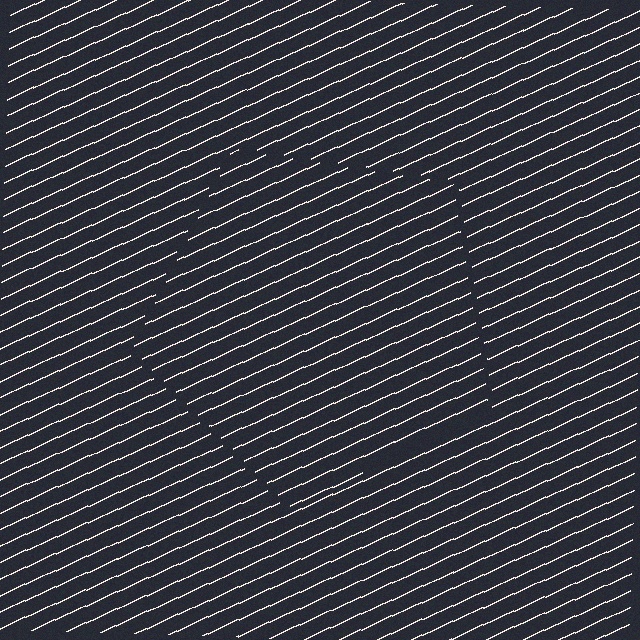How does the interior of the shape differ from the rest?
The interior of the shape contains the same grating, shifted by half a period — the contour is defined by the phase discontinuity where line-ends from the inner and outer gratings abut.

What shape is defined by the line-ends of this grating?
An illusory pentagon. The interior of the shape contains the same grating, shifted by half a period — the contour is defined by the phase discontinuity where line-ends from the inner and outer gratings abut.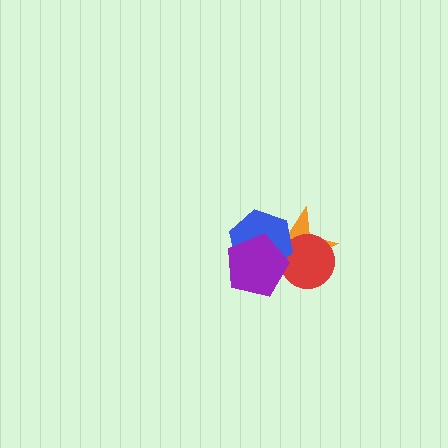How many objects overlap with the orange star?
3 objects overlap with the orange star.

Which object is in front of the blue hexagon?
The purple pentagon is in front of the blue hexagon.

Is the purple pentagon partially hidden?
No, no other shape covers it.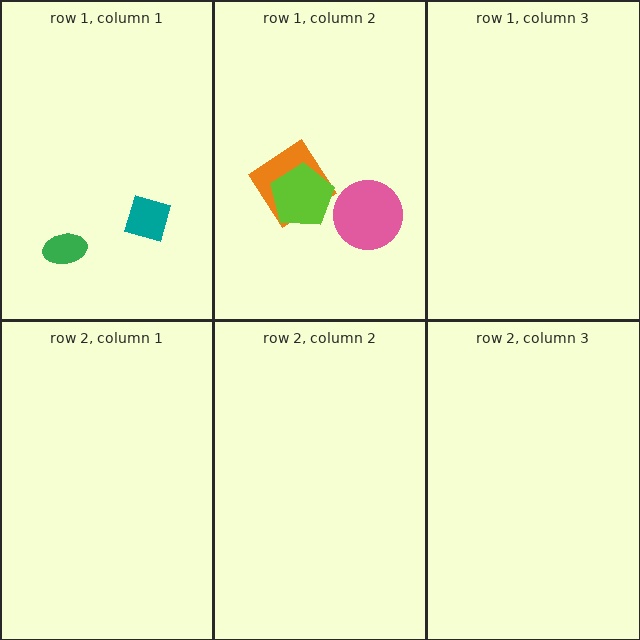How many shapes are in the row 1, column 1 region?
2.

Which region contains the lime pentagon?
The row 1, column 2 region.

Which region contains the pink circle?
The row 1, column 2 region.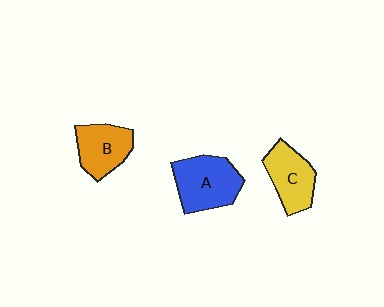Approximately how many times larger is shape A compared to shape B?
Approximately 1.3 times.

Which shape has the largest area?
Shape A (blue).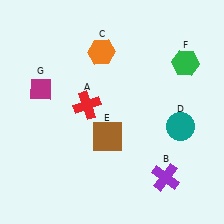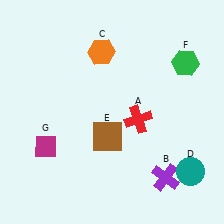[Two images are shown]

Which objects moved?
The objects that moved are: the red cross (A), the teal circle (D), the magenta diamond (G).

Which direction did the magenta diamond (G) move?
The magenta diamond (G) moved down.